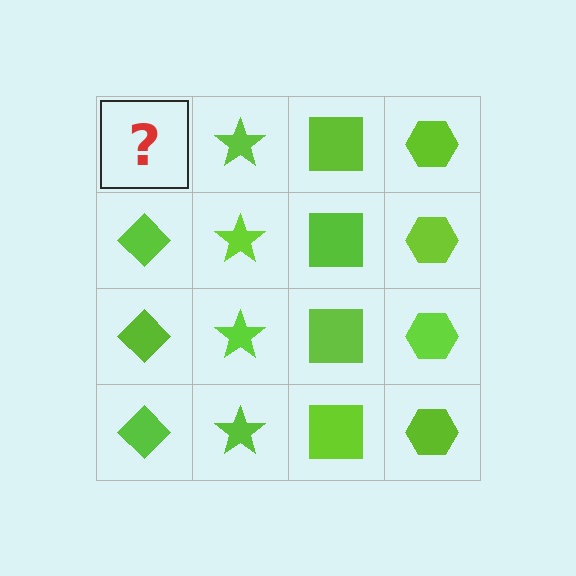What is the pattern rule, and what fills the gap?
The rule is that each column has a consistent shape. The gap should be filled with a lime diamond.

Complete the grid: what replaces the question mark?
The question mark should be replaced with a lime diamond.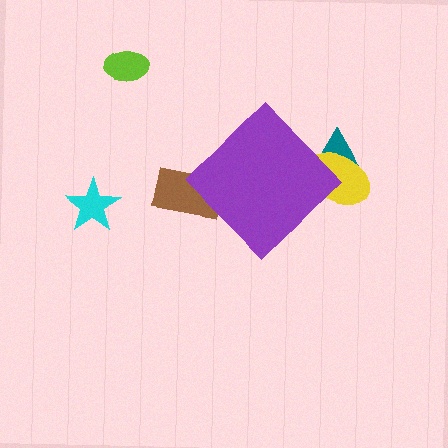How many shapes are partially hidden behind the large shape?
3 shapes are partially hidden.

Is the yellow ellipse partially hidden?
Yes, the yellow ellipse is partially hidden behind the purple diamond.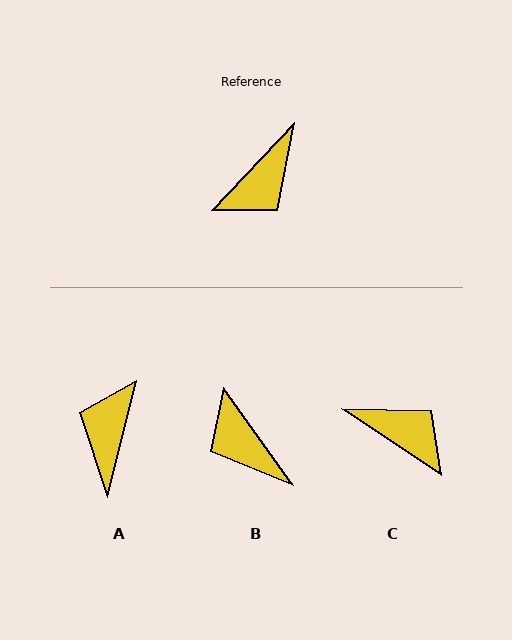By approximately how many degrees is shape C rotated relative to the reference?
Approximately 99 degrees counter-clockwise.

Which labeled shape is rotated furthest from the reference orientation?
A, about 151 degrees away.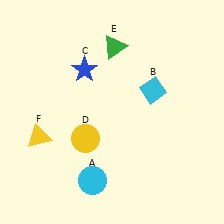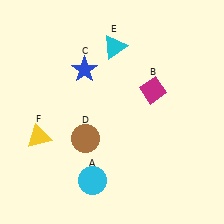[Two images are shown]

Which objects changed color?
B changed from cyan to magenta. D changed from yellow to brown. E changed from green to cyan.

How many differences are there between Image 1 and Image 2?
There are 3 differences between the two images.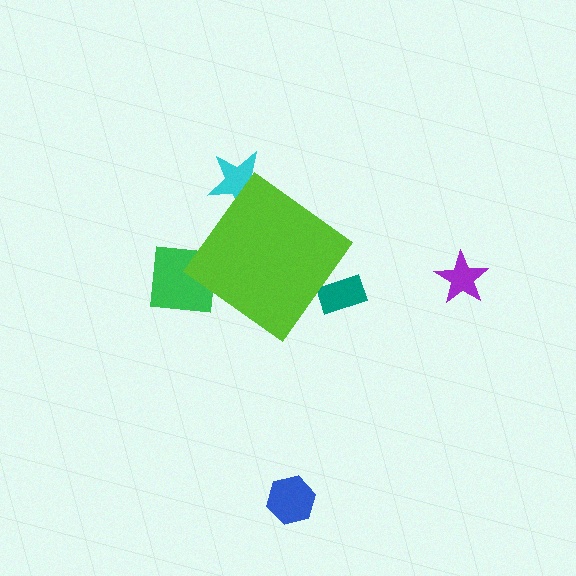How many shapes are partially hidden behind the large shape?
3 shapes are partially hidden.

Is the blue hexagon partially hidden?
No, the blue hexagon is fully visible.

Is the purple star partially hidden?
No, the purple star is fully visible.